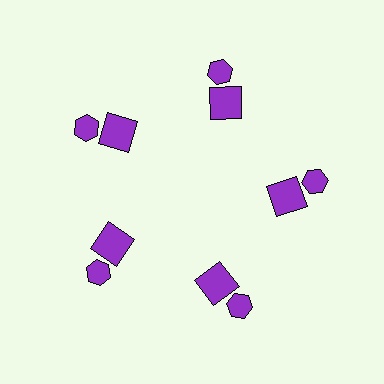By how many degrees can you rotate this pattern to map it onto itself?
The pattern maps onto itself every 72 degrees of rotation.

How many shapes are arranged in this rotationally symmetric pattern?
There are 10 shapes, arranged in 5 groups of 2.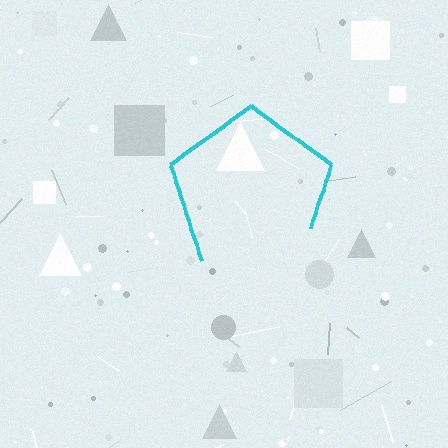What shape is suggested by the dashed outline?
The dashed outline suggests a pentagon.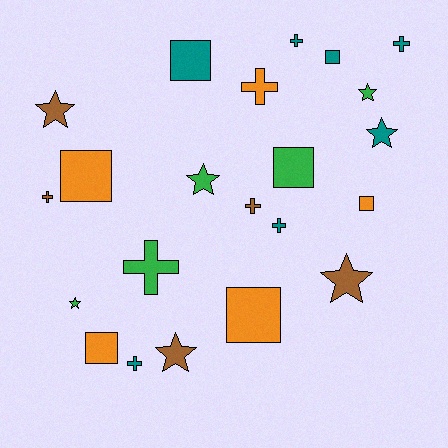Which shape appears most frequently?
Cross, with 8 objects.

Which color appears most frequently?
Teal, with 7 objects.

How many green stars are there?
There are 3 green stars.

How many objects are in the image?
There are 22 objects.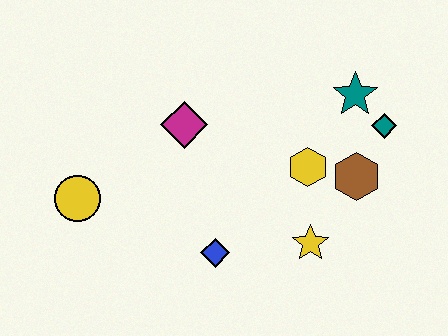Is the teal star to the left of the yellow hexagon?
No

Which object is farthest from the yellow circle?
The teal diamond is farthest from the yellow circle.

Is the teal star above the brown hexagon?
Yes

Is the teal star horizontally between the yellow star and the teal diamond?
Yes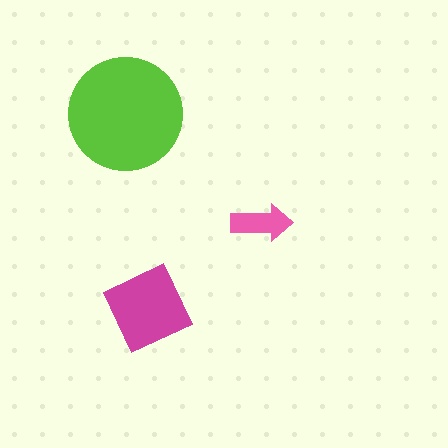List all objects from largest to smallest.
The lime circle, the magenta diamond, the pink arrow.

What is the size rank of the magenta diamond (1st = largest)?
2nd.